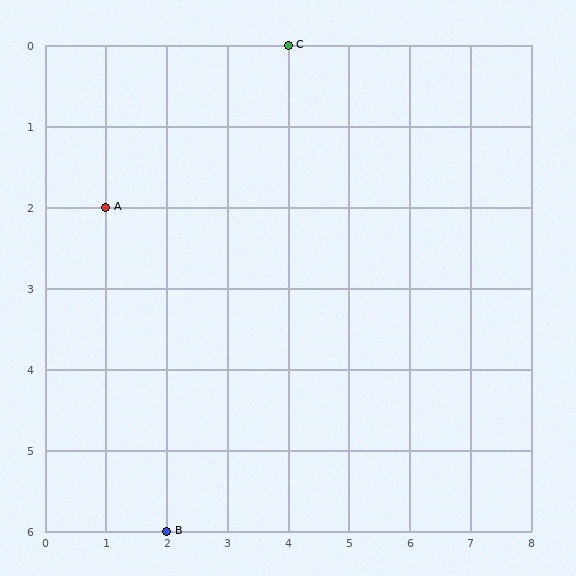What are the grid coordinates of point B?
Point B is at grid coordinates (2, 6).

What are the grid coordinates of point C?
Point C is at grid coordinates (4, 0).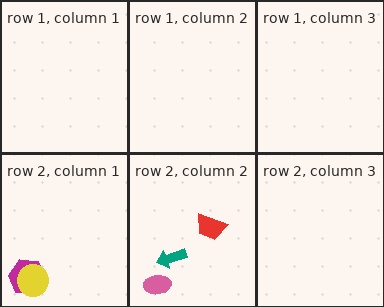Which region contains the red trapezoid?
The row 2, column 2 region.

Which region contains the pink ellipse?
The row 2, column 2 region.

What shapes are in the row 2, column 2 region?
The pink ellipse, the red trapezoid, the teal arrow.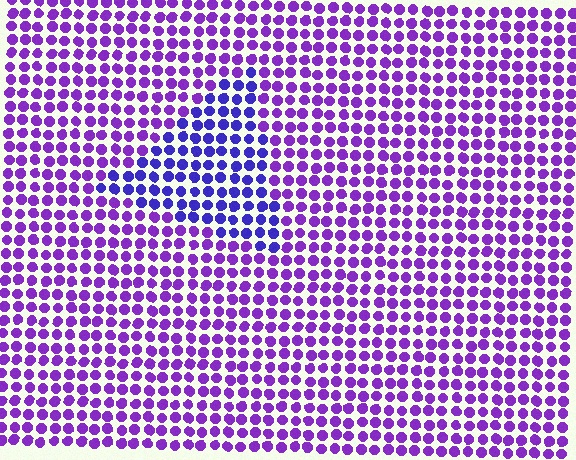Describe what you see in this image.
The image is filled with small purple elements in a uniform arrangement. A triangle-shaped region is visible where the elements are tinted to a slightly different hue, forming a subtle color boundary.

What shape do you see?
I see a triangle.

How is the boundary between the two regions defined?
The boundary is defined purely by a slight shift in hue (about 30 degrees). Spacing, size, and orientation are identical on both sides.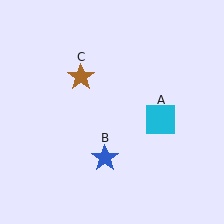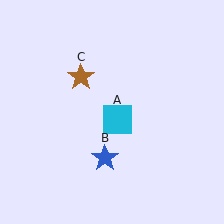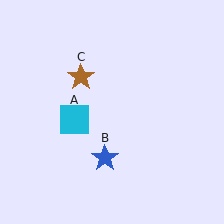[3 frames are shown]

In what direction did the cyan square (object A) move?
The cyan square (object A) moved left.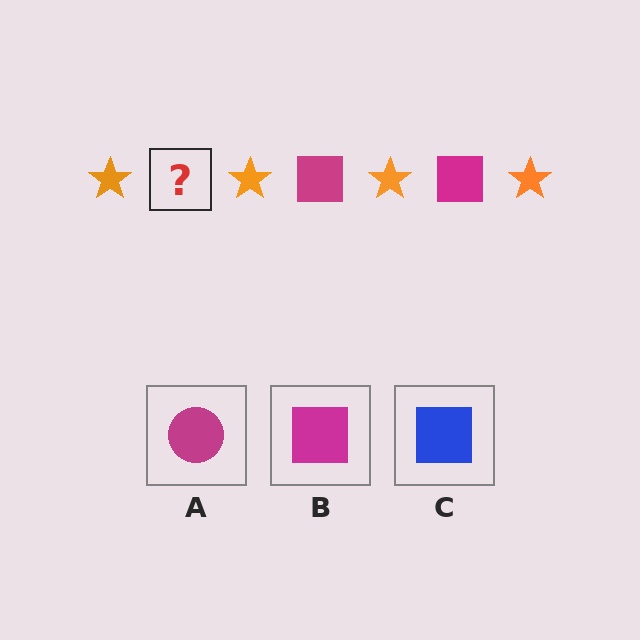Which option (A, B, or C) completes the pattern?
B.